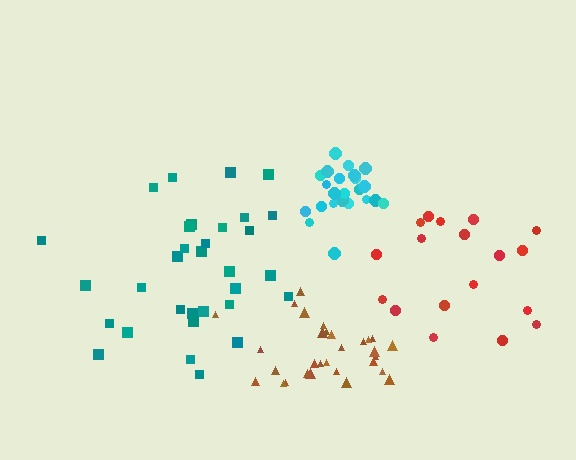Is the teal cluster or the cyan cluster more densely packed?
Cyan.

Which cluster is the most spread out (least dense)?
Red.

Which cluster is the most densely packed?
Cyan.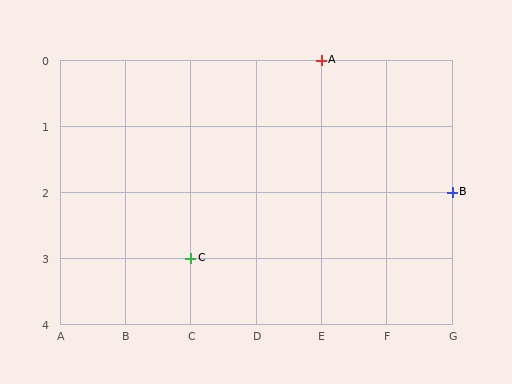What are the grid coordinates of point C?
Point C is at grid coordinates (C, 3).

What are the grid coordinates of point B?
Point B is at grid coordinates (G, 2).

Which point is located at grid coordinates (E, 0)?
Point A is at (E, 0).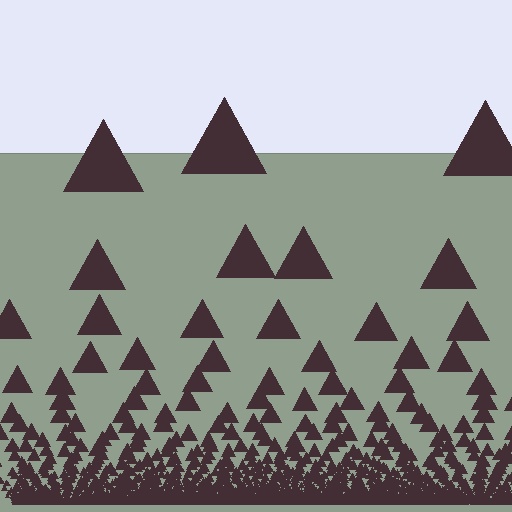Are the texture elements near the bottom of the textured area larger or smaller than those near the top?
Smaller. The gradient is inverted — elements near the bottom are smaller and denser.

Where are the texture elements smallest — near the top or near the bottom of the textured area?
Near the bottom.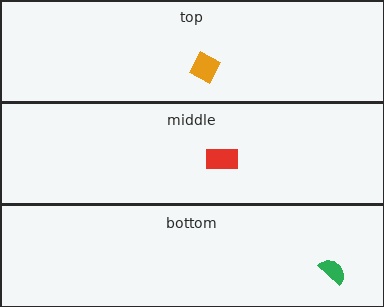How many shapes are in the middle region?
1.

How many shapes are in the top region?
1.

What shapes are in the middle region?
The red rectangle.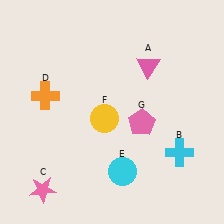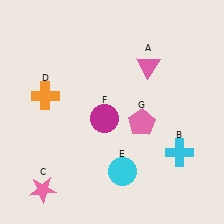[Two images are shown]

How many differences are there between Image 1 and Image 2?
There is 1 difference between the two images.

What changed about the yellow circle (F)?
In Image 1, F is yellow. In Image 2, it changed to magenta.